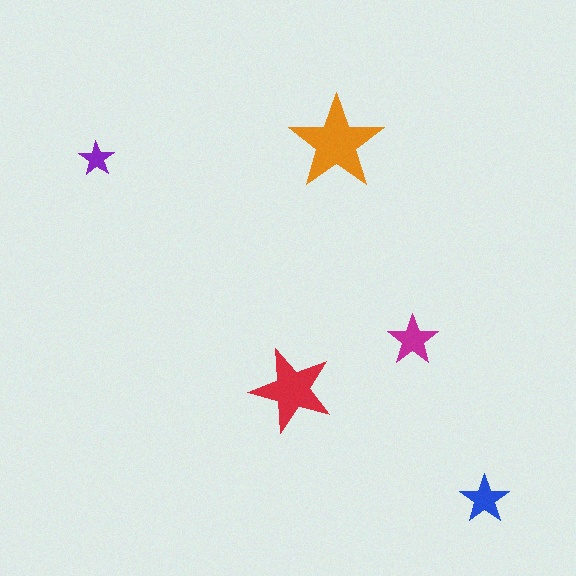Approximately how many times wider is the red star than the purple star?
About 2.5 times wider.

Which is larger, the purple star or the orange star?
The orange one.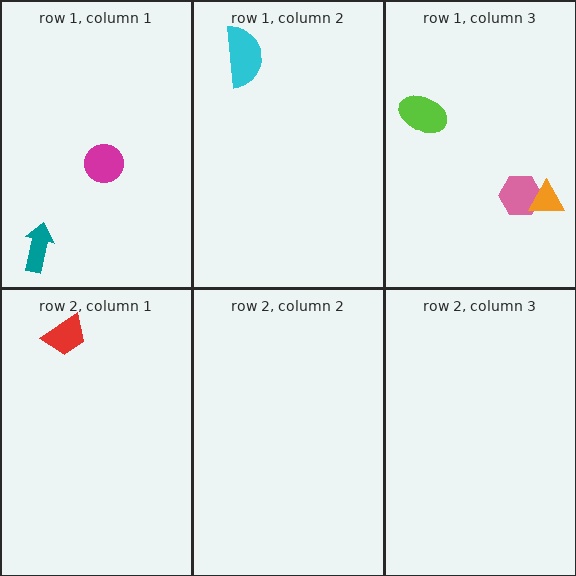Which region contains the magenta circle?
The row 1, column 1 region.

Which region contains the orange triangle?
The row 1, column 3 region.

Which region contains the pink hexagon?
The row 1, column 3 region.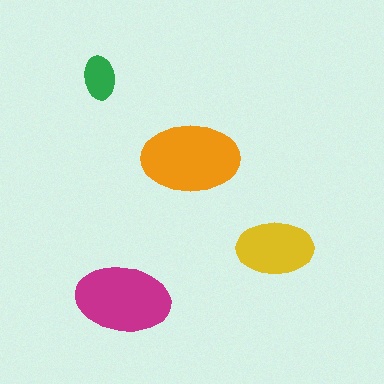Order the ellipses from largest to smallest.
the orange one, the magenta one, the yellow one, the green one.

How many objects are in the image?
There are 4 objects in the image.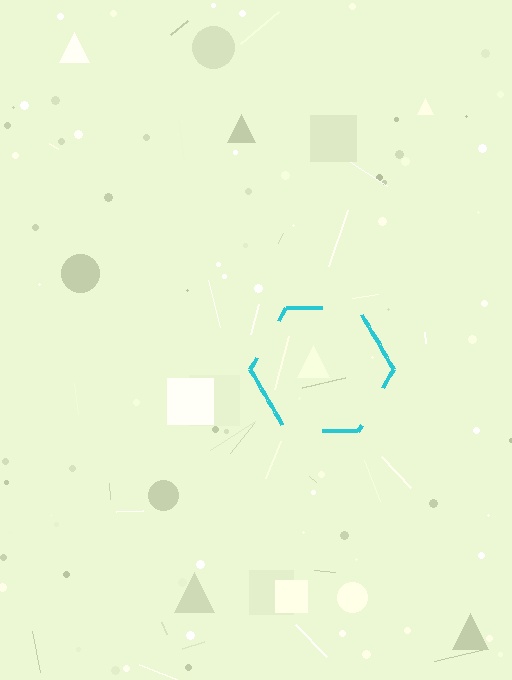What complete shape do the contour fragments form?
The contour fragments form a hexagon.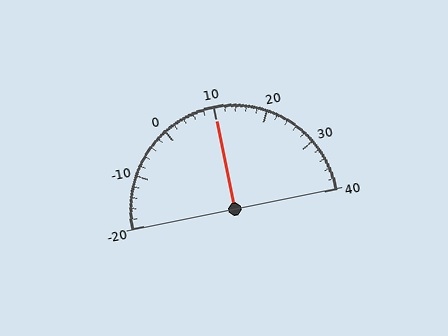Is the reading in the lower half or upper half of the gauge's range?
The reading is in the upper half of the range (-20 to 40).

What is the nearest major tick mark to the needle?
The nearest major tick mark is 10.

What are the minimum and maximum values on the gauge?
The gauge ranges from -20 to 40.